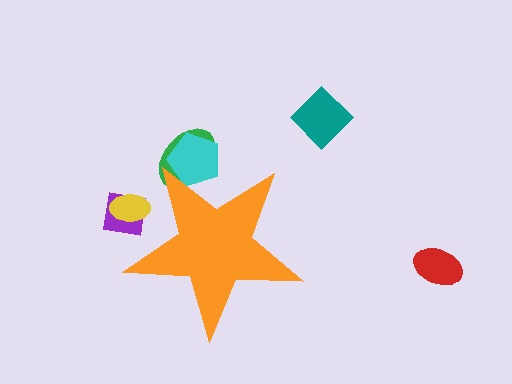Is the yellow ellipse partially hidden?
Yes, the yellow ellipse is partially hidden behind the orange star.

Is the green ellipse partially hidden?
Yes, the green ellipse is partially hidden behind the orange star.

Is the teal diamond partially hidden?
No, the teal diamond is fully visible.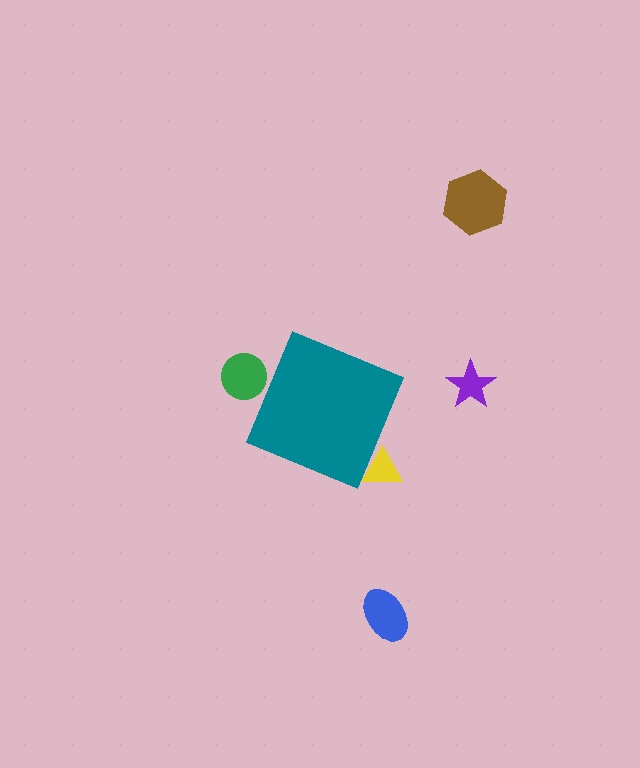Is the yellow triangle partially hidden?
Yes, the yellow triangle is partially hidden behind the teal diamond.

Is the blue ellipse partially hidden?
No, the blue ellipse is fully visible.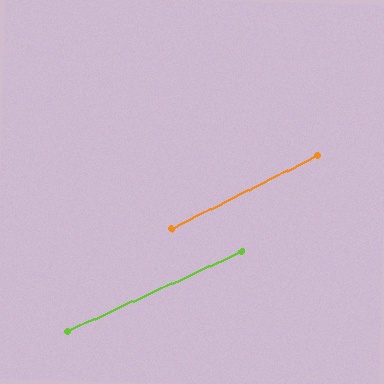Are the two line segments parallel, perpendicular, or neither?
Parallel — their directions differ by only 1.9°.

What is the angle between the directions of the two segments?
Approximately 2 degrees.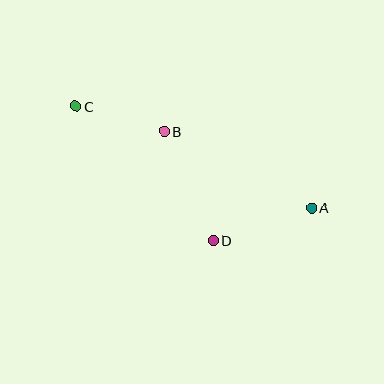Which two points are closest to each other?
Points B and C are closest to each other.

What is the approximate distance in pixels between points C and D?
The distance between C and D is approximately 192 pixels.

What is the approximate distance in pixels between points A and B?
The distance between A and B is approximately 166 pixels.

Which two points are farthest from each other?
Points A and C are farthest from each other.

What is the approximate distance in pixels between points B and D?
The distance between B and D is approximately 119 pixels.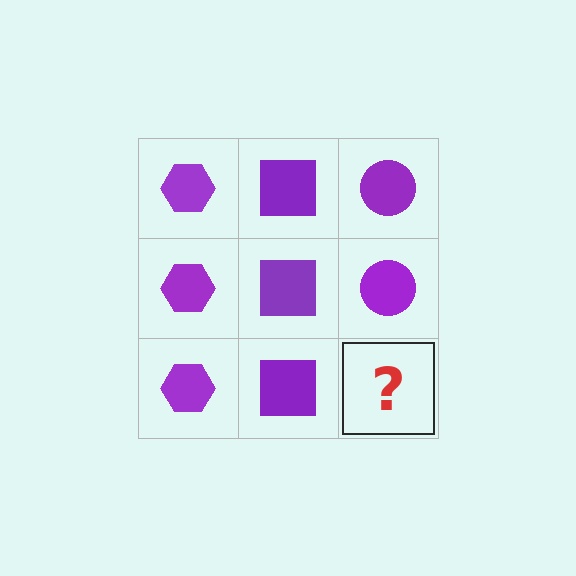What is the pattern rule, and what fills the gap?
The rule is that each column has a consistent shape. The gap should be filled with a purple circle.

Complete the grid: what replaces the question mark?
The question mark should be replaced with a purple circle.